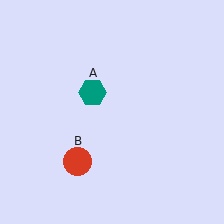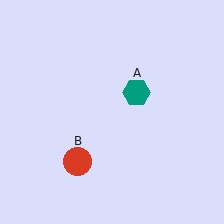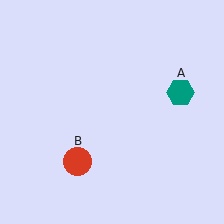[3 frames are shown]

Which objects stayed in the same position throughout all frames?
Red circle (object B) remained stationary.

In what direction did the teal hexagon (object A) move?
The teal hexagon (object A) moved right.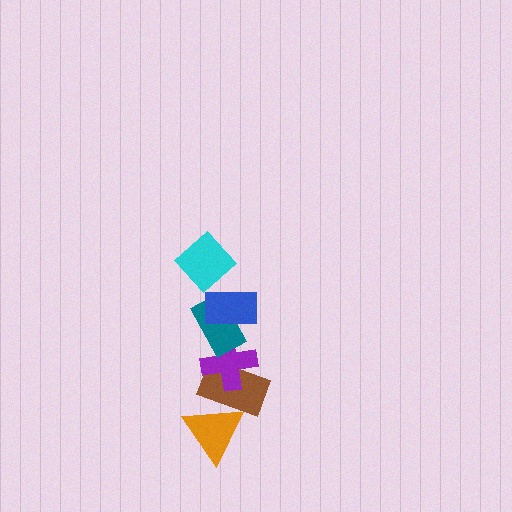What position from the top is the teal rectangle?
The teal rectangle is 3rd from the top.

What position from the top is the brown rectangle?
The brown rectangle is 5th from the top.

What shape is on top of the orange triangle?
The brown rectangle is on top of the orange triangle.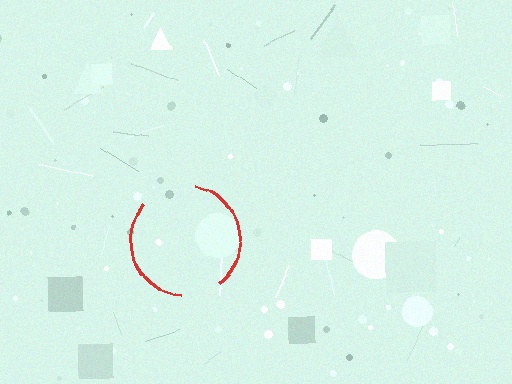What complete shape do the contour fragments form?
The contour fragments form a circle.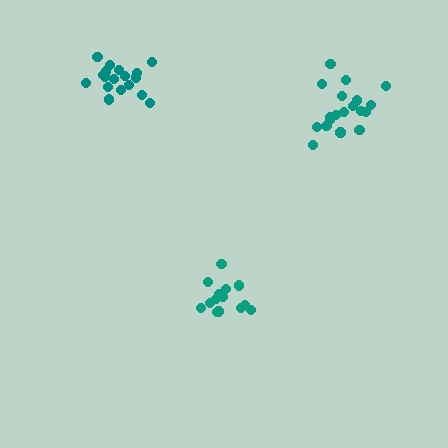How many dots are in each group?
Group 1: 15 dots, Group 2: 19 dots, Group 3: 18 dots (52 total).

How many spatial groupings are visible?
There are 3 spatial groupings.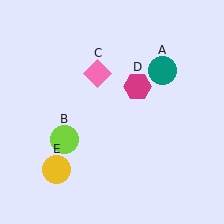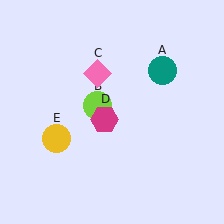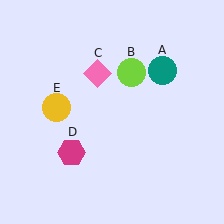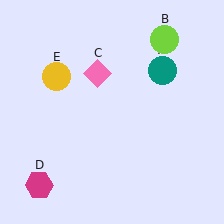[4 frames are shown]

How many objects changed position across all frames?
3 objects changed position: lime circle (object B), magenta hexagon (object D), yellow circle (object E).